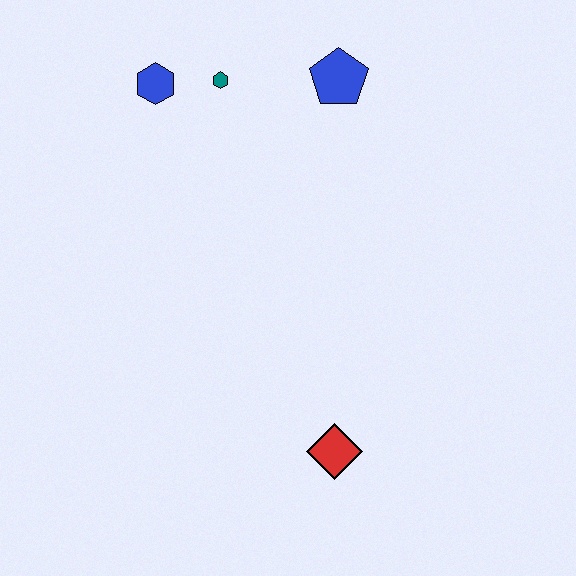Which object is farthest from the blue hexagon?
The red diamond is farthest from the blue hexagon.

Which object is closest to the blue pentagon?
The teal hexagon is closest to the blue pentagon.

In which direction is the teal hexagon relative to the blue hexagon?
The teal hexagon is to the right of the blue hexagon.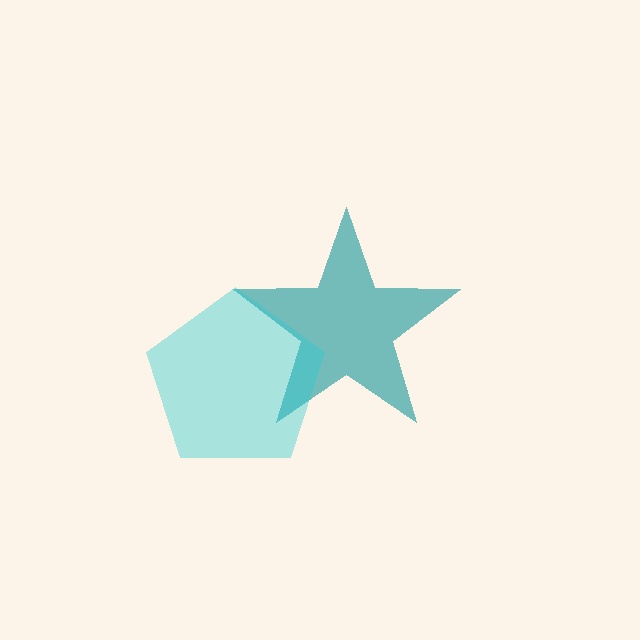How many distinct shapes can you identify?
There are 2 distinct shapes: a teal star, a cyan pentagon.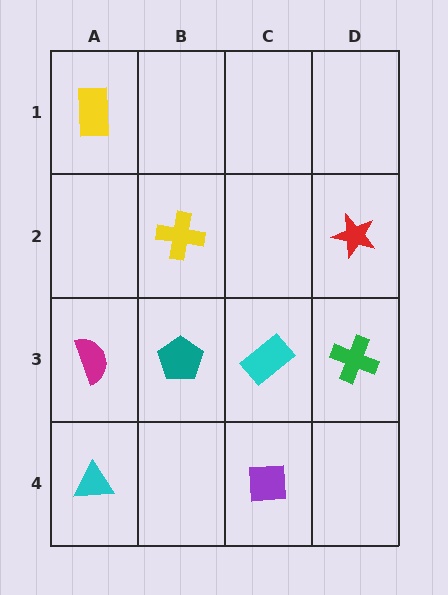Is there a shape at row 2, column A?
No, that cell is empty.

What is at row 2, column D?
A red star.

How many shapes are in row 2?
2 shapes.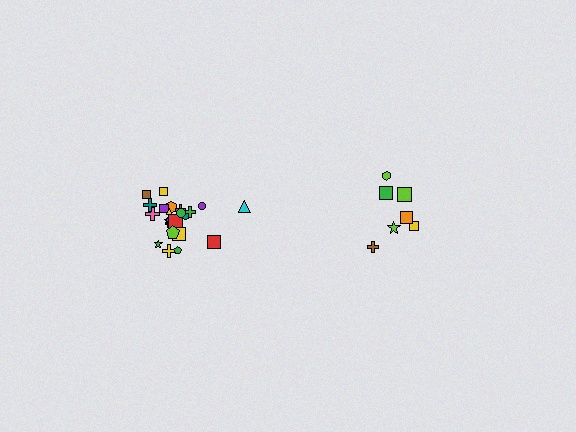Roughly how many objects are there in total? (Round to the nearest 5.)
Roughly 30 objects in total.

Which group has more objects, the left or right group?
The left group.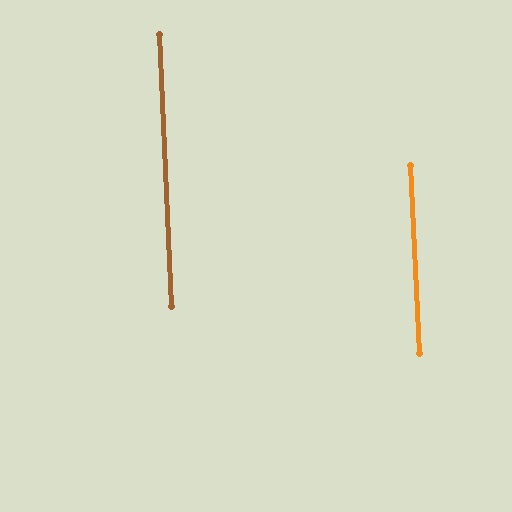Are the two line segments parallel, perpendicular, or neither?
Parallel — their directions differ by only 0.0°.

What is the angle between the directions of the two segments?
Approximately 0 degrees.